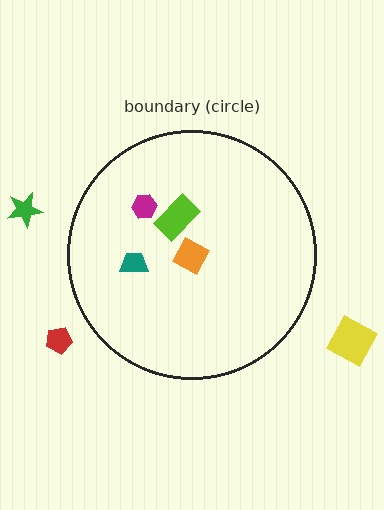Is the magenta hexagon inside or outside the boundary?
Inside.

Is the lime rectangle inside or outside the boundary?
Inside.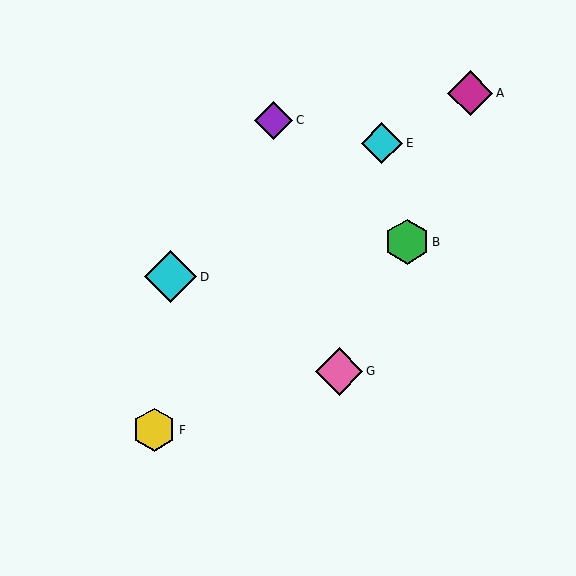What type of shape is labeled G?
Shape G is a pink diamond.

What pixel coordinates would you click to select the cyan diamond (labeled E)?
Click at (382, 143) to select the cyan diamond E.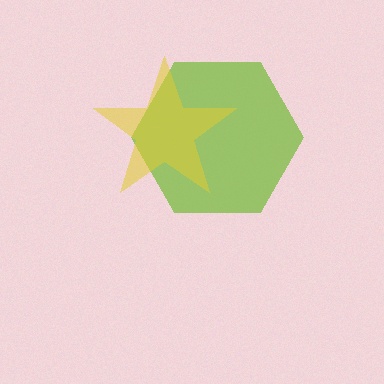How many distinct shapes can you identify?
There are 2 distinct shapes: a lime hexagon, a yellow star.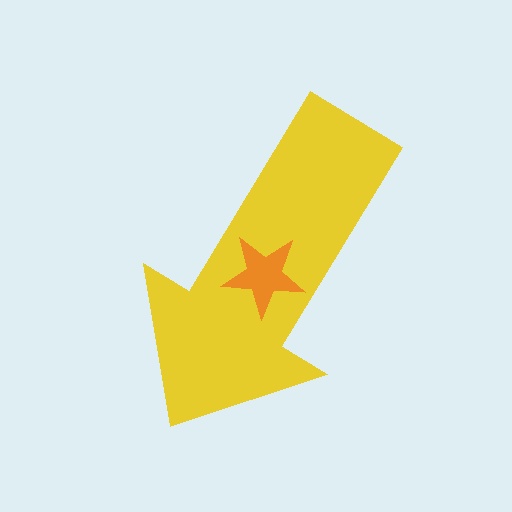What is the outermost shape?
The yellow arrow.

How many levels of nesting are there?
2.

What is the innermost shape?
The orange star.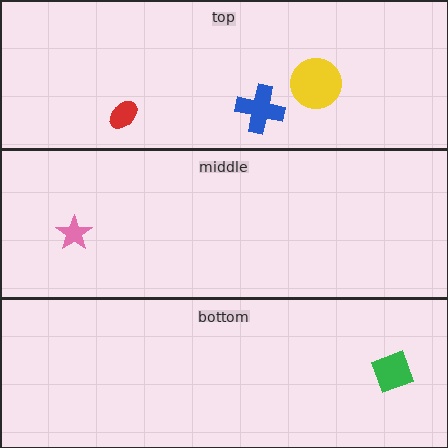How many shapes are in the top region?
3.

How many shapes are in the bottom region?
1.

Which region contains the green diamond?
The bottom region.